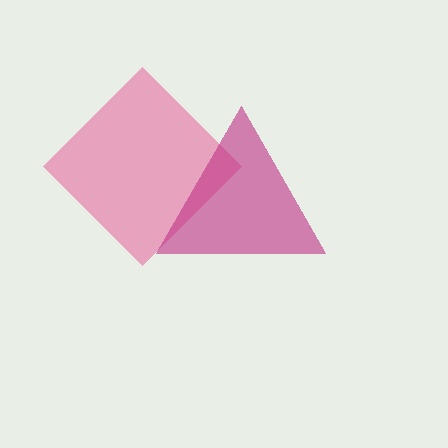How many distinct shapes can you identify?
There are 2 distinct shapes: a pink diamond, a magenta triangle.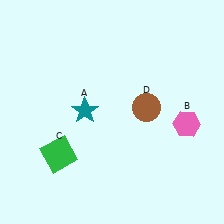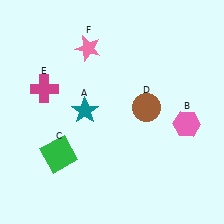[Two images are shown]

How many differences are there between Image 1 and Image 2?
There are 2 differences between the two images.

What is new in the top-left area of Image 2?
A magenta cross (E) was added in the top-left area of Image 2.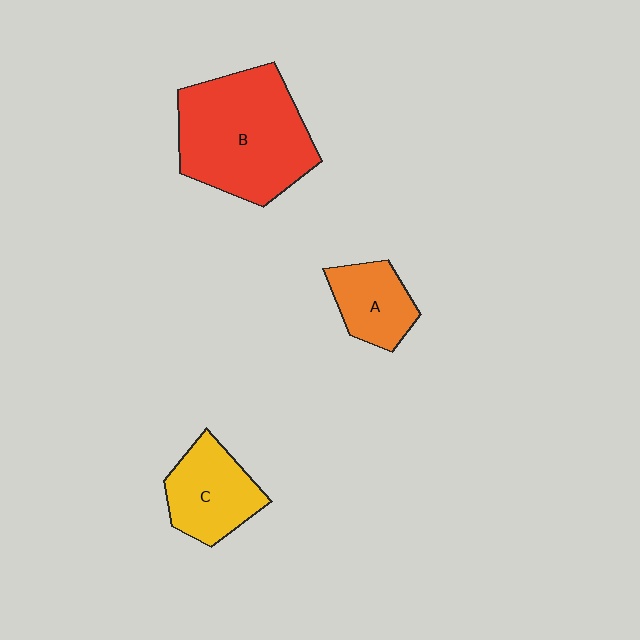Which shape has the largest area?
Shape B (red).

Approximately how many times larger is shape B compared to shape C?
Approximately 2.0 times.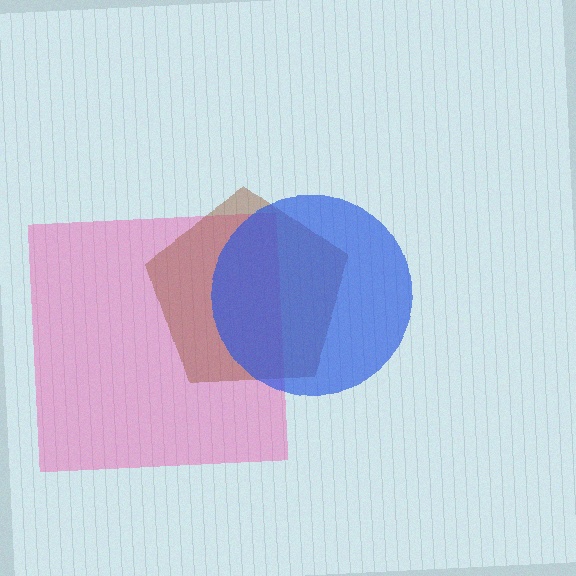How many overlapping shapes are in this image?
There are 3 overlapping shapes in the image.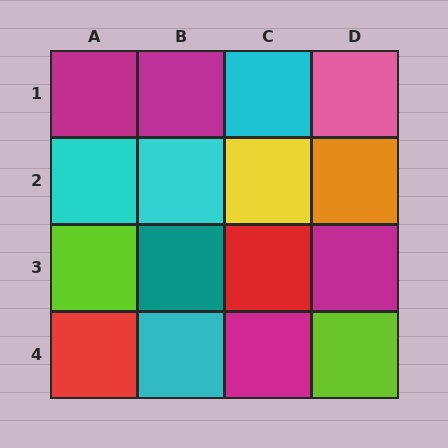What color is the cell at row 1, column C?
Cyan.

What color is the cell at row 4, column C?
Magenta.